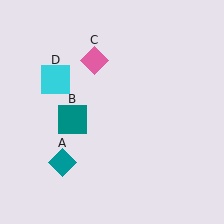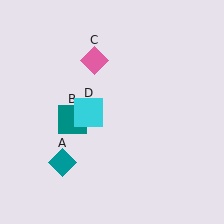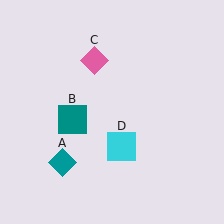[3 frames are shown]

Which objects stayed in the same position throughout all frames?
Teal diamond (object A) and teal square (object B) and pink diamond (object C) remained stationary.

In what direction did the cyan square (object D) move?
The cyan square (object D) moved down and to the right.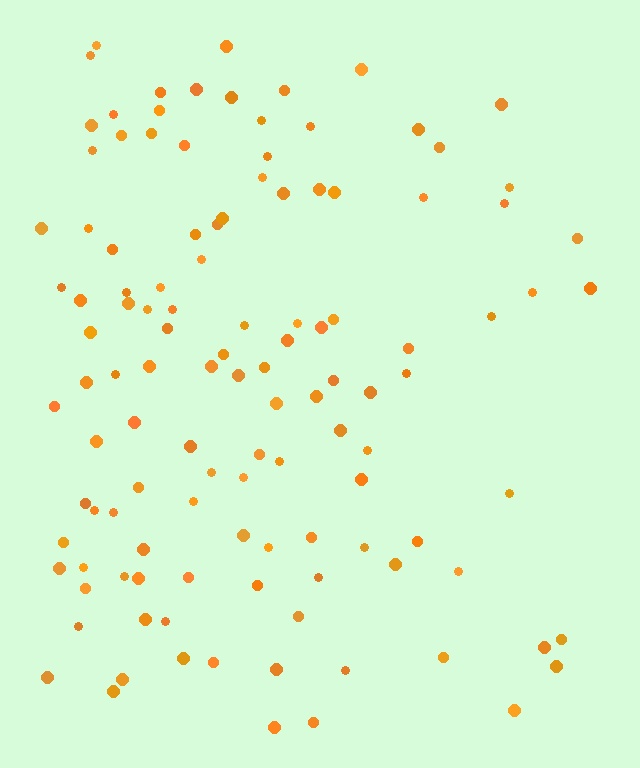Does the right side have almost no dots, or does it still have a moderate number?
Still a moderate number, just noticeably fewer than the left.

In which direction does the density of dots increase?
From right to left, with the left side densest.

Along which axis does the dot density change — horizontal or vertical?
Horizontal.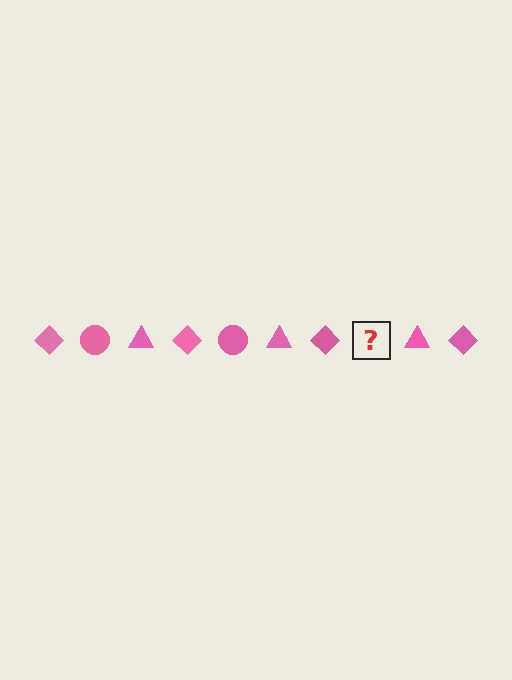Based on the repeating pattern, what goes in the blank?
The blank should be a pink circle.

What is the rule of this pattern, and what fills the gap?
The rule is that the pattern cycles through diamond, circle, triangle shapes in pink. The gap should be filled with a pink circle.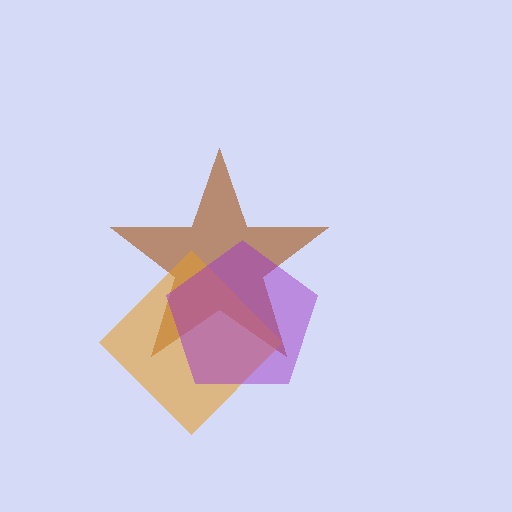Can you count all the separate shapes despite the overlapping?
Yes, there are 3 separate shapes.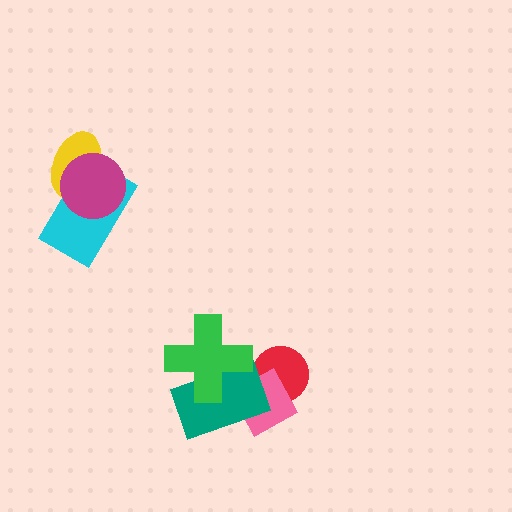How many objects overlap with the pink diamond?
3 objects overlap with the pink diamond.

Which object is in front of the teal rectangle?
The green cross is in front of the teal rectangle.